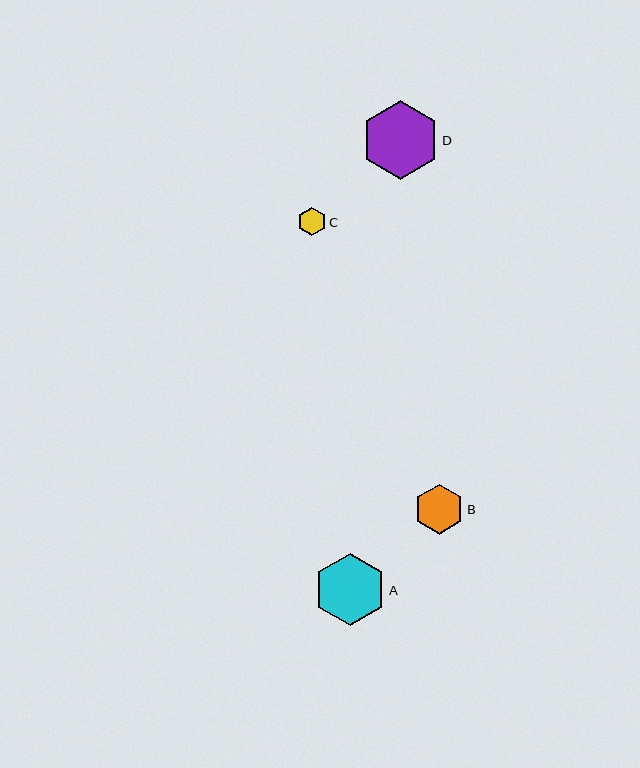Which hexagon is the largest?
Hexagon D is the largest with a size of approximately 79 pixels.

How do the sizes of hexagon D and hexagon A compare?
Hexagon D and hexagon A are approximately the same size.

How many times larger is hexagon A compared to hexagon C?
Hexagon A is approximately 2.5 times the size of hexagon C.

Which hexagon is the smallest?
Hexagon C is the smallest with a size of approximately 28 pixels.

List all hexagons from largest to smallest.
From largest to smallest: D, A, B, C.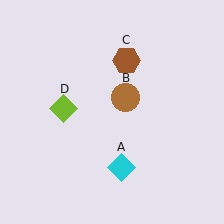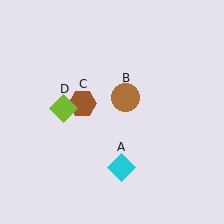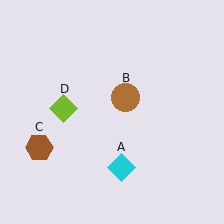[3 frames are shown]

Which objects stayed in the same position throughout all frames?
Cyan diamond (object A) and brown circle (object B) and lime diamond (object D) remained stationary.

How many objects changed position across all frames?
1 object changed position: brown hexagon (object C).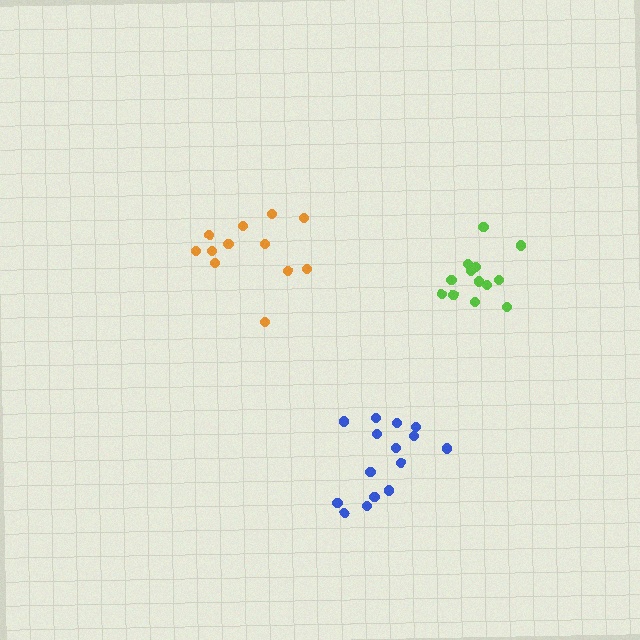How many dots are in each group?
Group 1: 12 dots, Group 2: 15 dots, Group 3: 13 dots (40 total).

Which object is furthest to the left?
The orange cluster is leftmost.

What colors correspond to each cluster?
The clusters are colored: orange, blue, lime.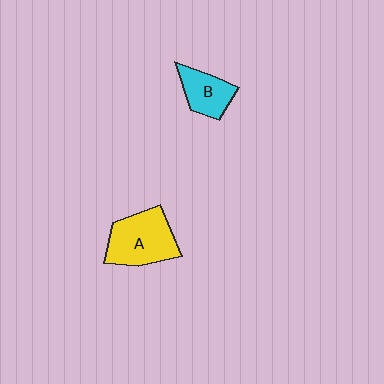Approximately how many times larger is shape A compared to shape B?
Approximately 1.6 times.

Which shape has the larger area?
Shape A (yellow).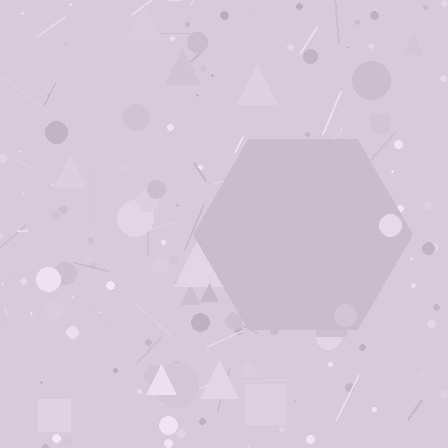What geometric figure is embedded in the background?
A hexagon is embedded in the background.